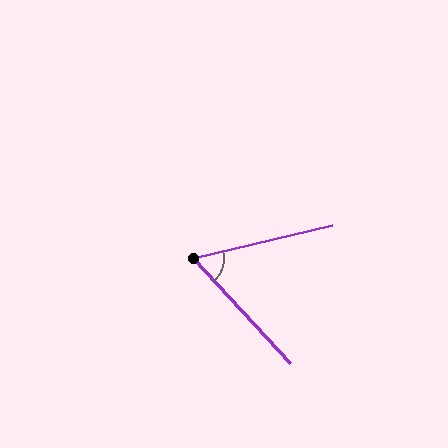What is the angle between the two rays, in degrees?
Approximately 61 degrees.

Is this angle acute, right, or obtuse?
It is acute.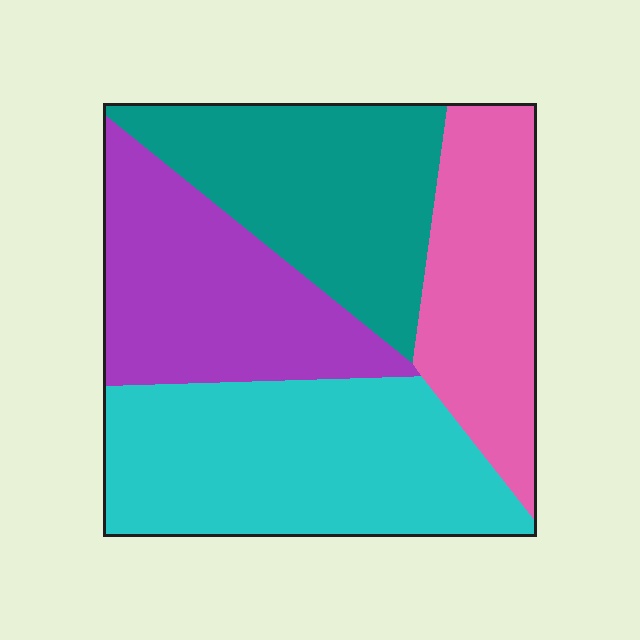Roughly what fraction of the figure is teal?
Teal takes up less than a quarter of the figure.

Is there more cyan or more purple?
Cyan.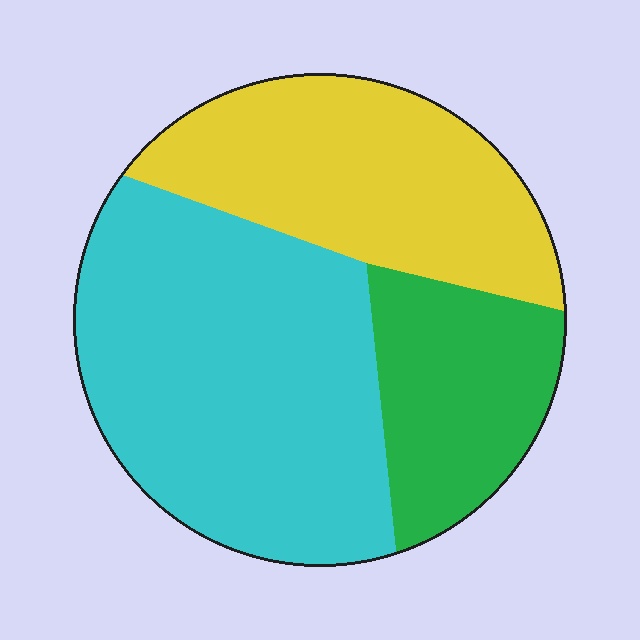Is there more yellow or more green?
Yellow.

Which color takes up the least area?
Green, at roughly 20%.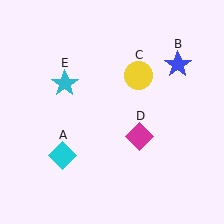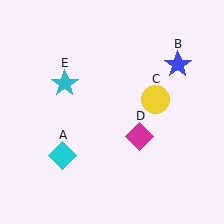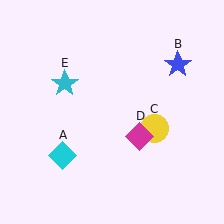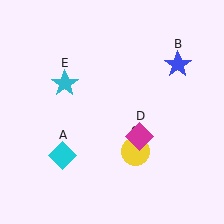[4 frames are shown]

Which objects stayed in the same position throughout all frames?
Cyan diamond (object A) and blue star (object B) and magenta diamond (object D) and cyan star (object E) remained stationary.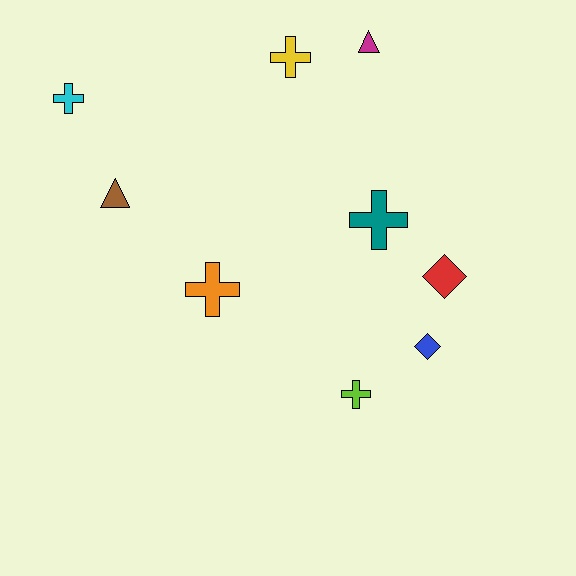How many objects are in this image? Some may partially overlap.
There are 9 objects.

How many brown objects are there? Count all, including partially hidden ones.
There is 1 brown object.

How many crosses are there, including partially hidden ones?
There are 5 crosses.